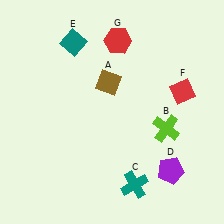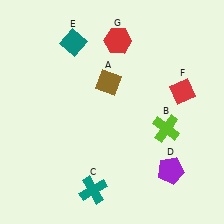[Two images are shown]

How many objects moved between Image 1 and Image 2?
1 object moved between the two images.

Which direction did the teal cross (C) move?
The teal cross (C) moved left.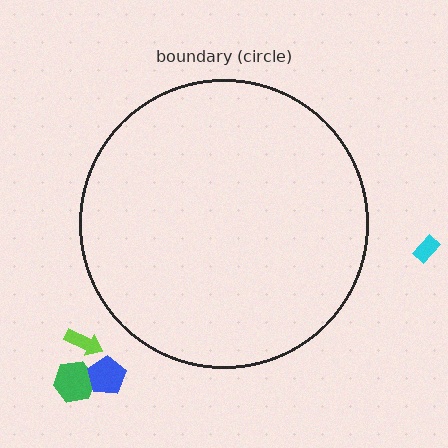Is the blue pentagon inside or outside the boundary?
Outside.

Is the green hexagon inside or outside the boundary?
Outside.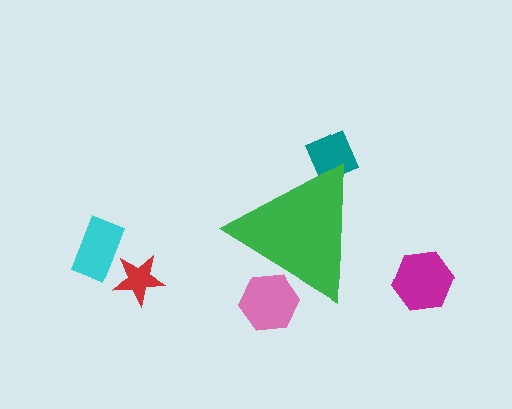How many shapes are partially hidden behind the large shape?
2 shapes are partially hidden.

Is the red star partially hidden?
No, the red star is fully visible.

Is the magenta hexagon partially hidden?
No, the magenta hexagon is fully visible.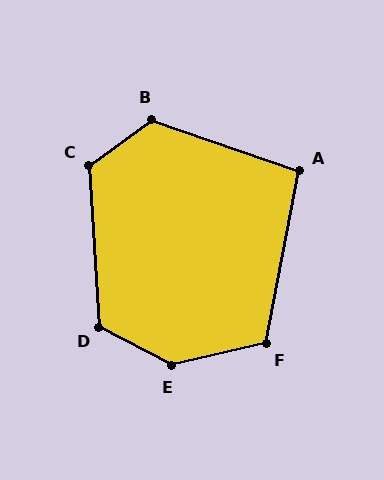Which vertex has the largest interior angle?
E, at approximately 139 degrees.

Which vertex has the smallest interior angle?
A, at approximately 99 degrees.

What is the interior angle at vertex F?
Approximately 114 degrees (obtuse).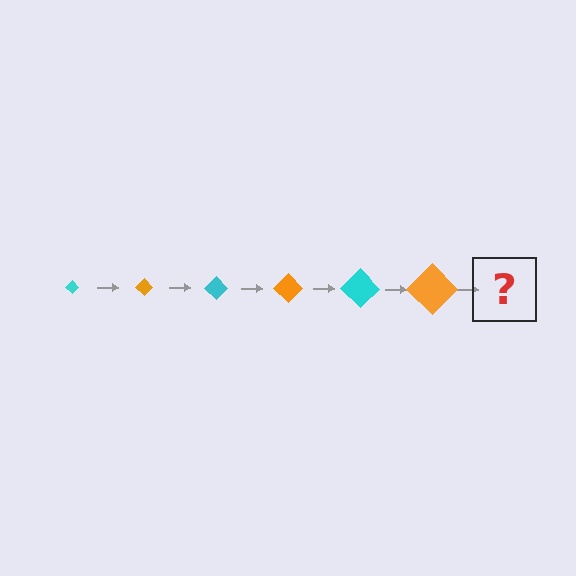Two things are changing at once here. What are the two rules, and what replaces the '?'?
The two rules are that the diamond grows larger each step and the color cycles through cyan and orange. The '?' should be a cyan diamond, larger than the previous one.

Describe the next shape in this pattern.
It should be a cyan diamond, larger than the previous one.